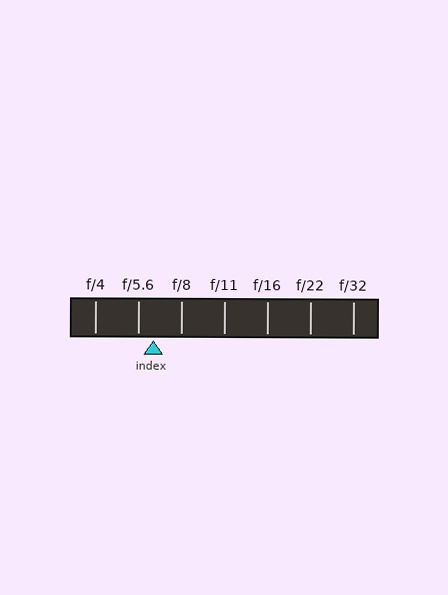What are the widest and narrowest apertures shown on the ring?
The widest aperture shown is f/4 and the narrowest is f/32.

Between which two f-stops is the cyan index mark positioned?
The index mark is between f/5.6 and f/8.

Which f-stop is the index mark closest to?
The index mark is closest to f/5.6.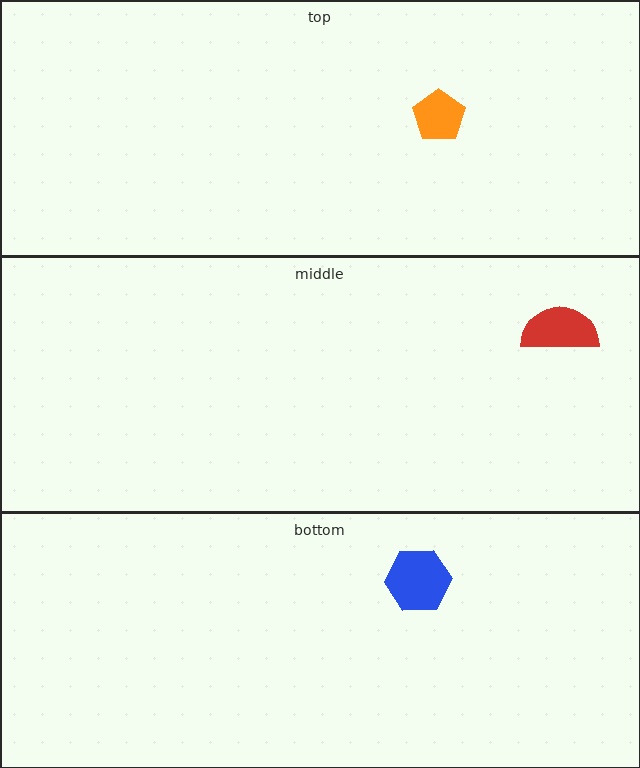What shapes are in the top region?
The orange pentagon.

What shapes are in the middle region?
The red semicircle.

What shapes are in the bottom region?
The blue hexagon.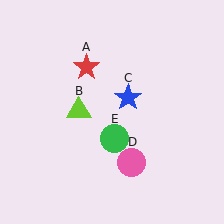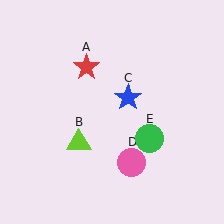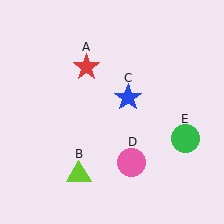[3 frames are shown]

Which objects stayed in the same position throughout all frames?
Red star (object A) and blue star (object C) and pink circle (object D) remained stationary.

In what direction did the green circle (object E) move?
The green circle (object E) moved right.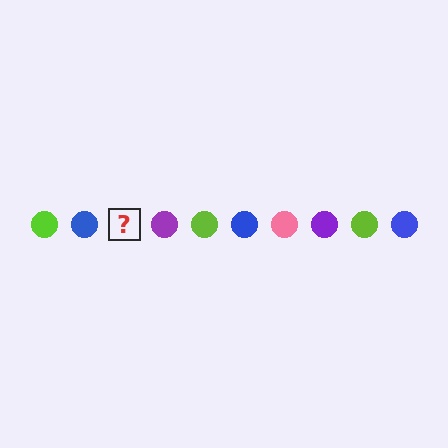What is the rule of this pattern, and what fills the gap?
The rule is that the pattern cycles through lime, blue, pink, purple circles. The gap should be filled with a pink circle.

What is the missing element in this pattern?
The missing element is a pink circle.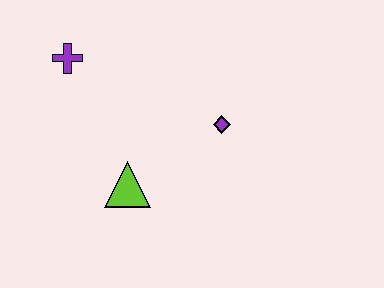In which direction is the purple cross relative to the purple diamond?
The purple cross is to the left of the purple diamond.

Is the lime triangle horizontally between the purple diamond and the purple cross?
Yes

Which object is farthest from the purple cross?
The purple diamond is farthest from the purple cross.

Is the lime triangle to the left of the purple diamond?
Yes